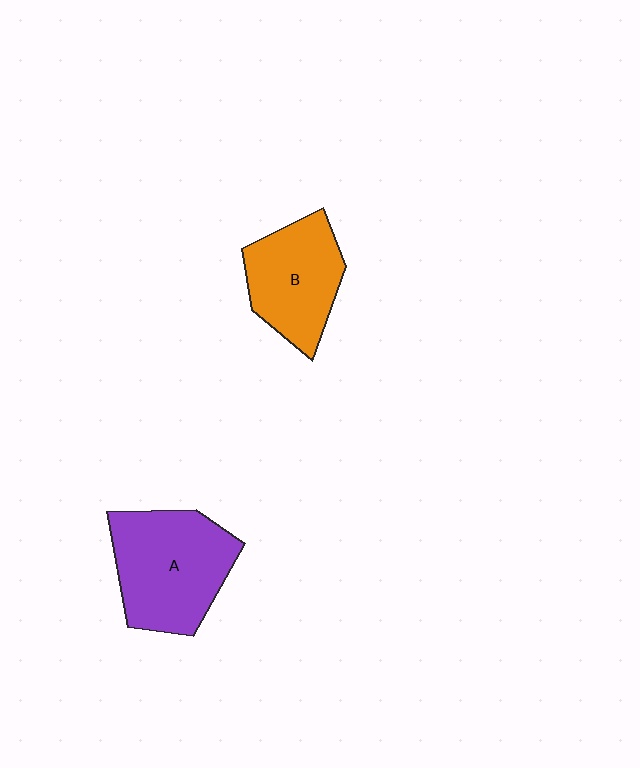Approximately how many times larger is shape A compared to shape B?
Approximately 1.3 times.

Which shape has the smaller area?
Shape B (orange).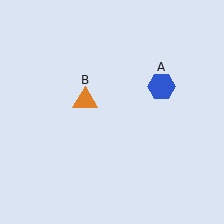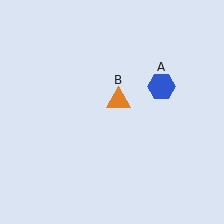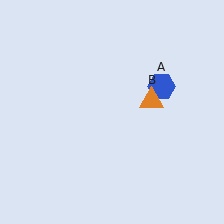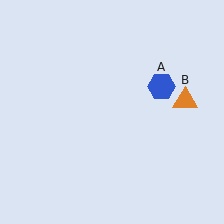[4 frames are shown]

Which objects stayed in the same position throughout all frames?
Blue hexagon (object A) remained stationary.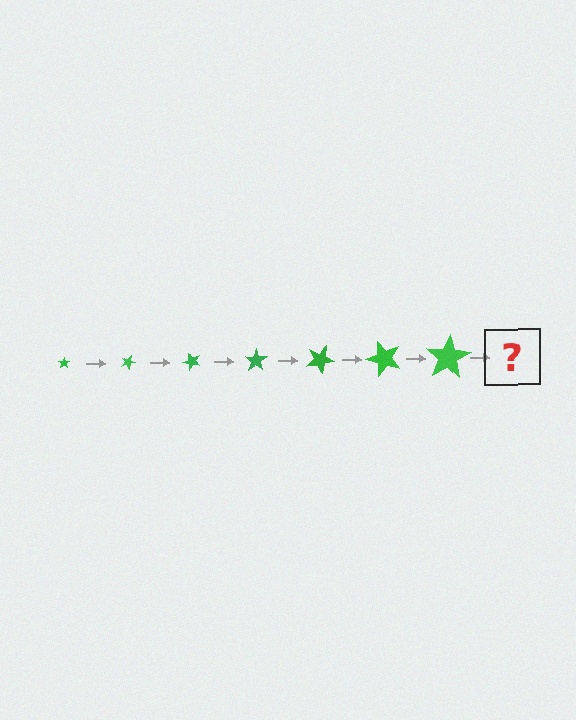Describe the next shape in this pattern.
It should be a star, larger than the previous one and rotated 175 degrees from the start.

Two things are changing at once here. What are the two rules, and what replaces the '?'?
The two rules are that the star grows larger each step and it rotates 25 degrees each step. The '?' should be a star, larger than the previous one and rotated 175 degrees from the start.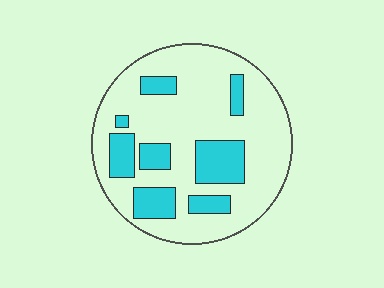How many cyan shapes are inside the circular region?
8.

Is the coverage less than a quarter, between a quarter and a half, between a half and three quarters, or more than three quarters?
Less than a quarter.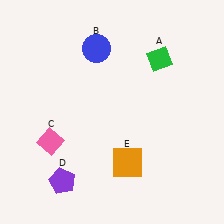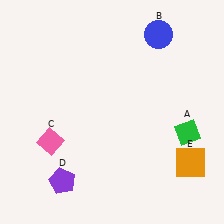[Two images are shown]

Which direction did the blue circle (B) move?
The blue circle (B) moved right.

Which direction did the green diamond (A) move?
The green diamond (A) moved down.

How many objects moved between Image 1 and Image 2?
3 objects moved between the two images.